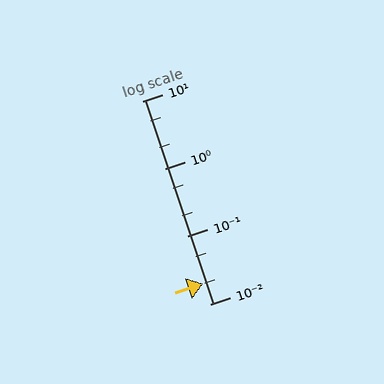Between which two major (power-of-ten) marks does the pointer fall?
The pointer is between 0.01 and 0.1.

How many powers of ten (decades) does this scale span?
The scale spans 3 decades, from 0.01 to 10.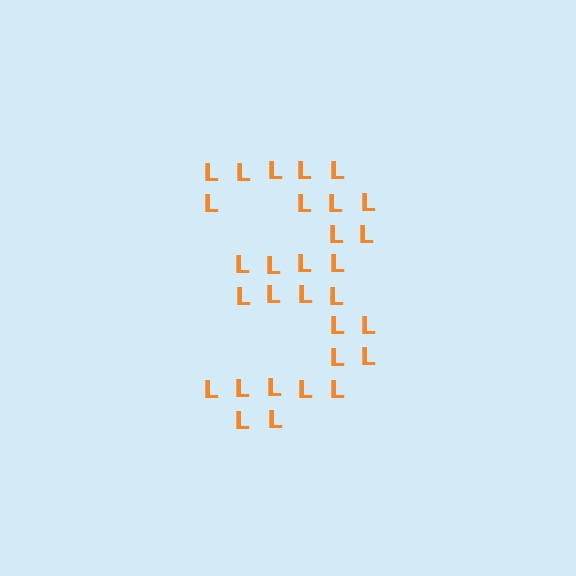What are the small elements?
The small elements are letter L's.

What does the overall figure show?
The overall figure shows the digit 3.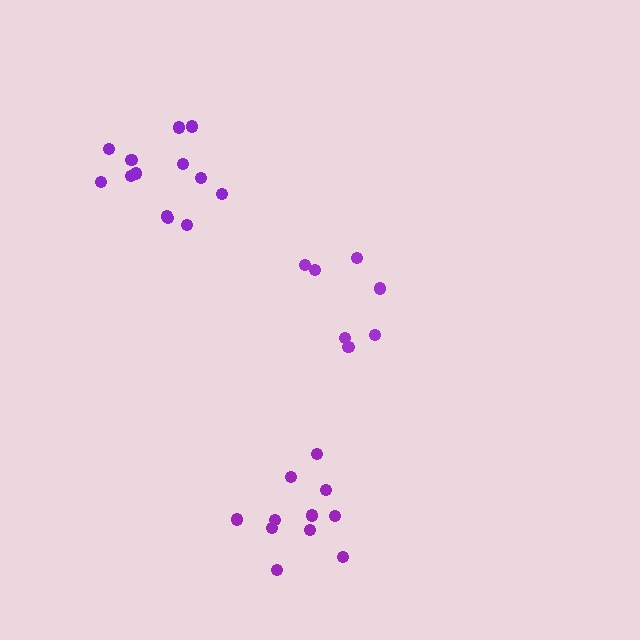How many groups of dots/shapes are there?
There are 3 groups.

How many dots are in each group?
Group 1: 7 dots, Group 2: 13 dots, Group 3: 11 dots (31 total).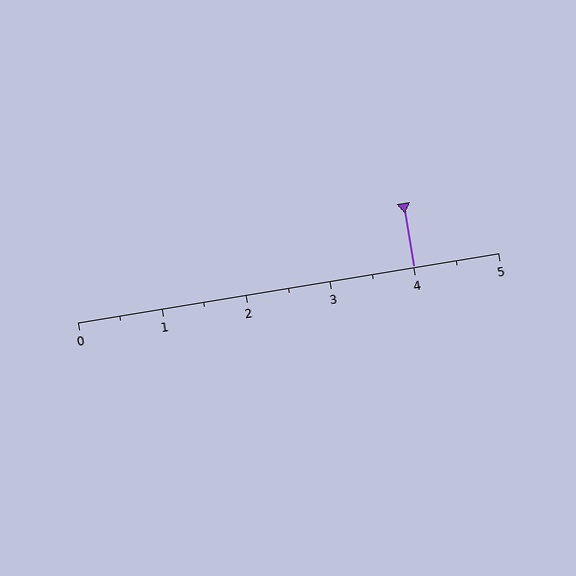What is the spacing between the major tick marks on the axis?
The major ticks are spaced 1 apart.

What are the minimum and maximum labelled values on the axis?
The axis runs from 0 to 5.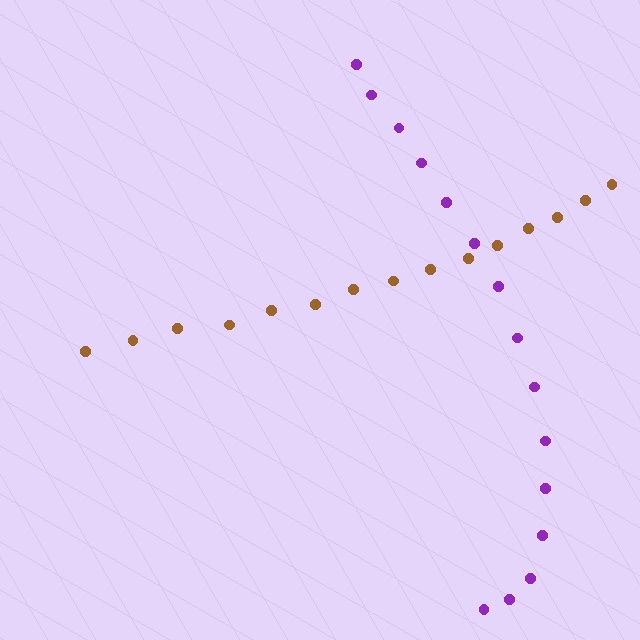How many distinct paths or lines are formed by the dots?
There are 2 distinct paths.